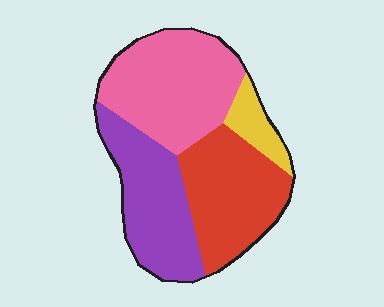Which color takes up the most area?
Pink, at roughly 35%.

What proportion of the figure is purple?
Purple covers around 30% of the figure.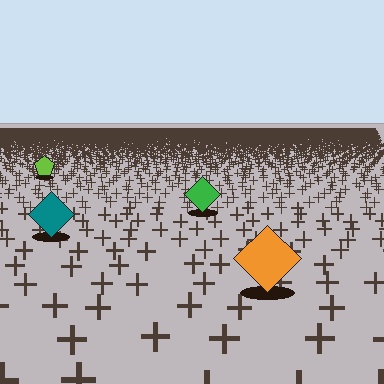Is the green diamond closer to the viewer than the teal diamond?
No. The teal diamond is closer — you can tell from the texture gradient: the ground texture is coarser near it.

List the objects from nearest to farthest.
From nearest to farthest: the orange diamond, the teal diamond, the green diamond, the lime pentagon.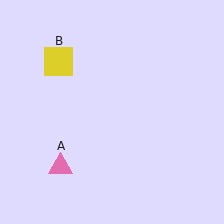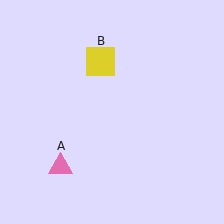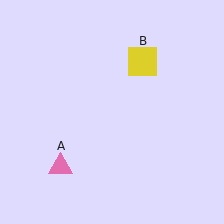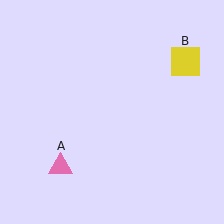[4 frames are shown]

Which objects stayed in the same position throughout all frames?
Pink triangle (object A) remained stationary.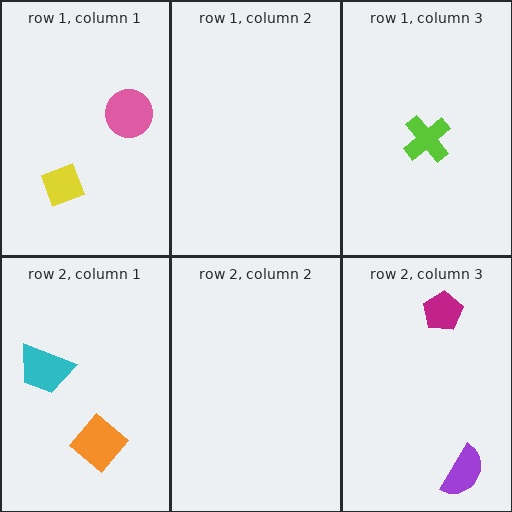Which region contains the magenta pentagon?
The row 2, column 3 region.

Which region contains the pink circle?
The row 1, column 1 region.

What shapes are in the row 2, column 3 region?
The purple semicircle, the magenta pentagon.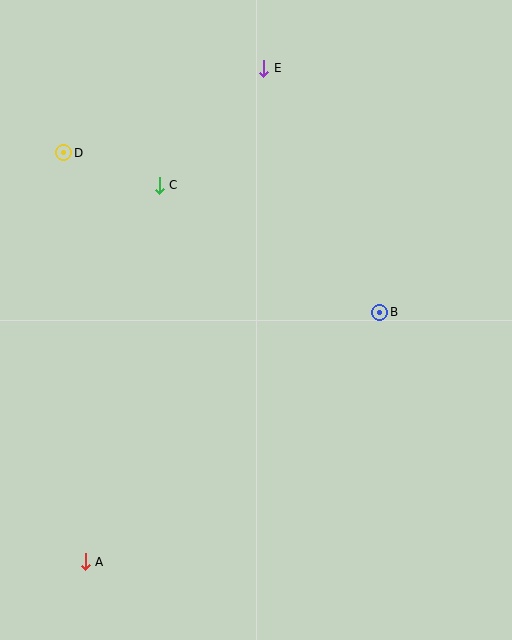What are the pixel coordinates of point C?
Point C is at (159, 185).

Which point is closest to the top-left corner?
Point D is closest to the top-left corner.